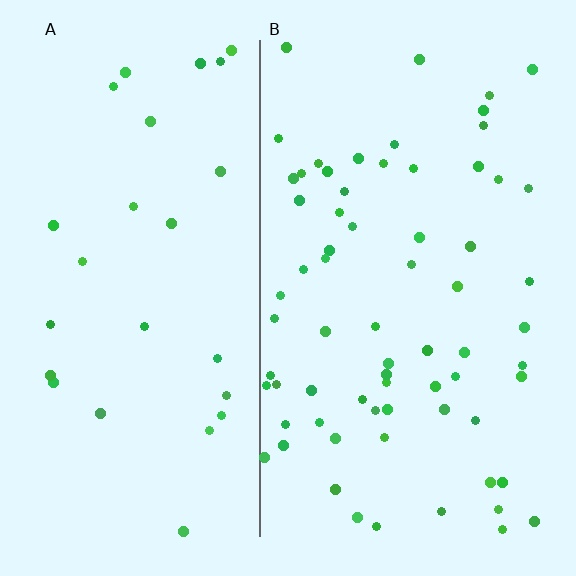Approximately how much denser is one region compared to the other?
Approximately 2.6× — region B over region A.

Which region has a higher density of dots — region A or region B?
B (the right).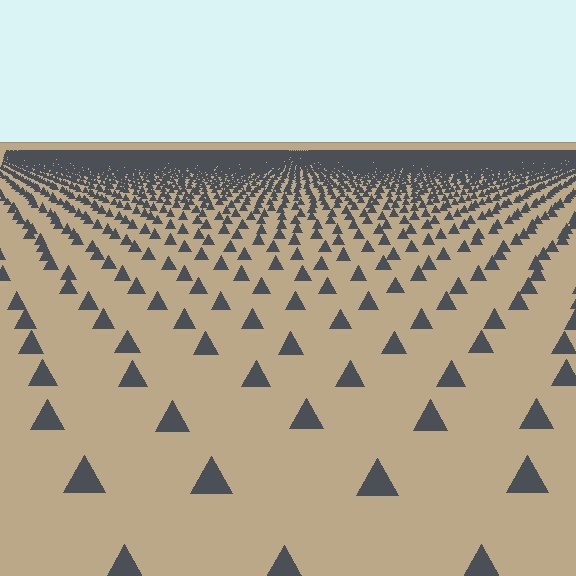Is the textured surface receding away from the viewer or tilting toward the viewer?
The surface is receding away from the viewer. Texture elements get smaller and denser toward the top.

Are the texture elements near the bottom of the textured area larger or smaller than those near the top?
Larger. Near the bottom, elements are closer to the viewer and appear at a bigger on-screen size.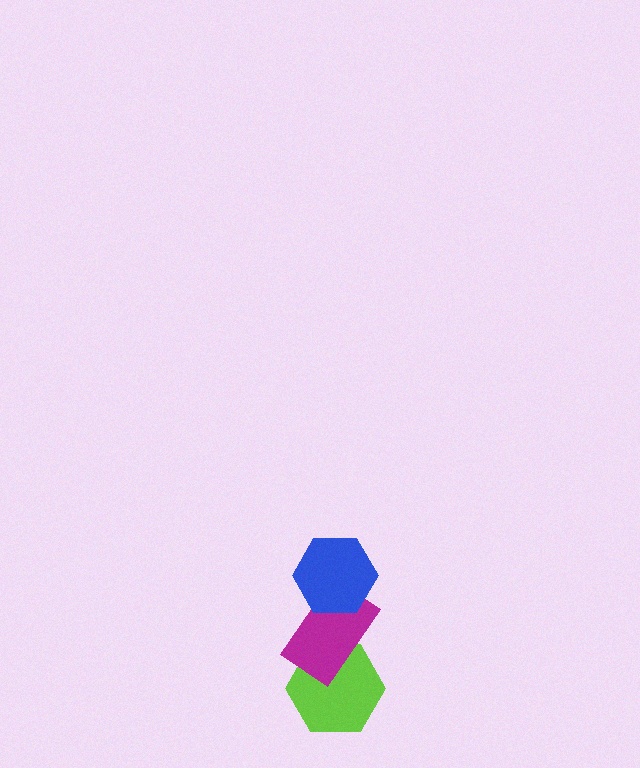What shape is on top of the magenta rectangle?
The blue hexagon is on top of the magenta rectangle.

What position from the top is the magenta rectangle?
The magenta rectangle is 2nd from the top.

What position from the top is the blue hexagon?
The blue hexagon is 1st from the top.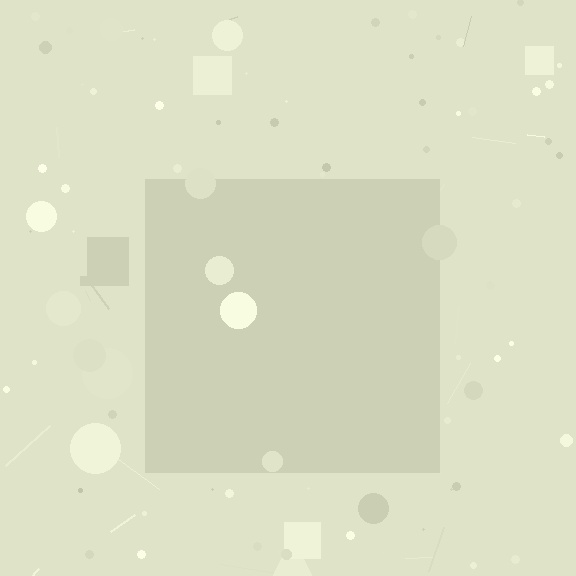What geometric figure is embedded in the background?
A square is embedded in the background.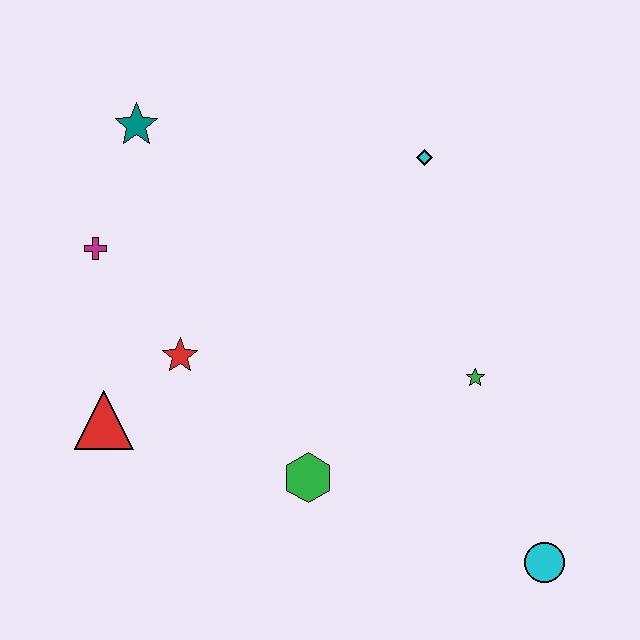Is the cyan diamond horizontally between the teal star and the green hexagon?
No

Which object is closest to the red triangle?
The red star is closest to the red triangle.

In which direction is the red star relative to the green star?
The red star is to the left of the green star.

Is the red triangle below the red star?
Yes